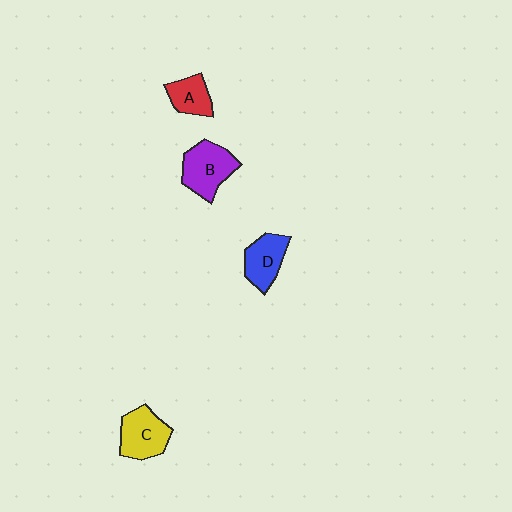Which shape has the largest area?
Shape B (purple).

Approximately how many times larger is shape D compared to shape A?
Approximately 1.3 times.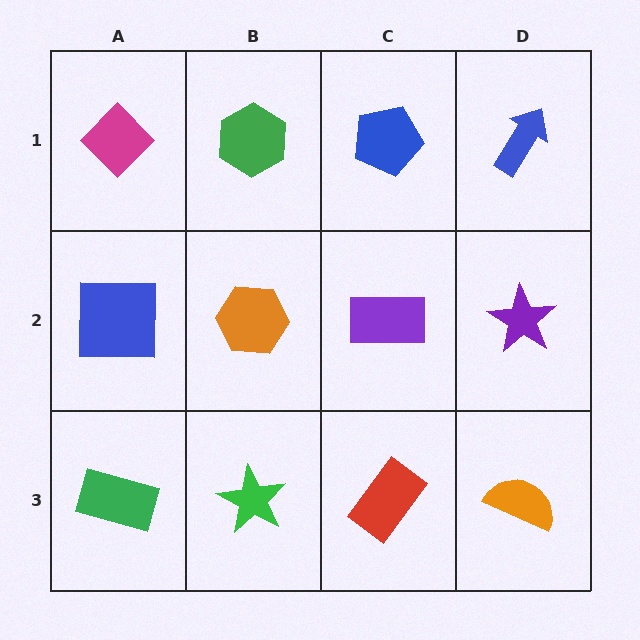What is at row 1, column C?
A blue pentagon.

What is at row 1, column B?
A green hexagon.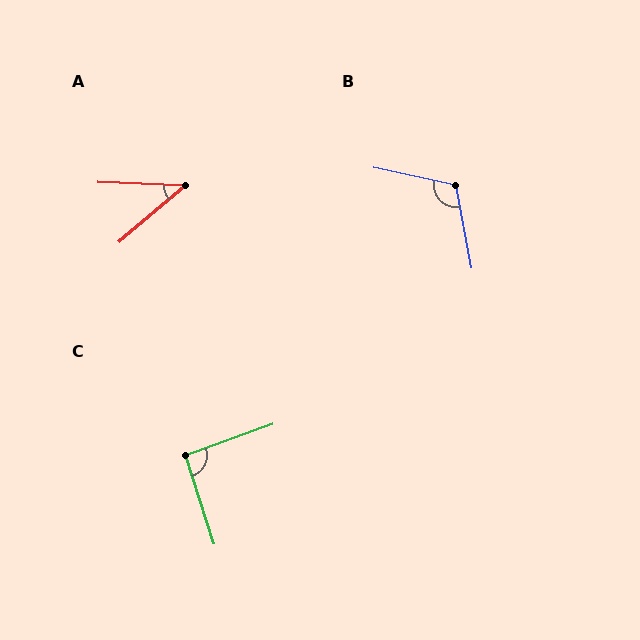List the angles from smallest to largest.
A (43°), C (92°), B (113°).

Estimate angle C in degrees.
Approximately 92 degrees.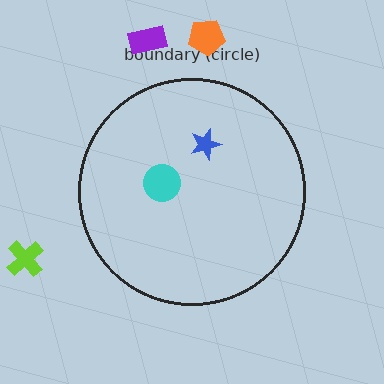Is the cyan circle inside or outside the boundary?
Inside.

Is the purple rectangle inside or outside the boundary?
Outside.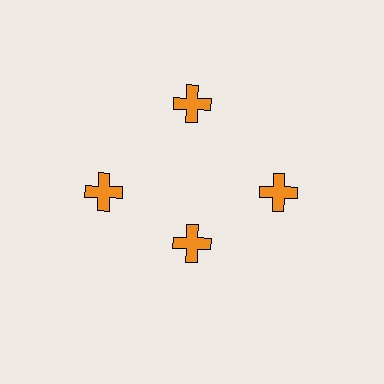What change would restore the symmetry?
The symmetry would be restored by moving it outward, back onto the ring so that all 4 crosses sit at equal angles and equal distance from the center.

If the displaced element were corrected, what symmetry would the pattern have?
It would have 4-fold rotational symmetry — the pattern would map onto itself every 90 degrees.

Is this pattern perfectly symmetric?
No. The 4 orange crosses are arranged in a ring, but one element near the 6 o'clock position is pulled inward toward the center, breaking the 4-fold rotational symmetry.